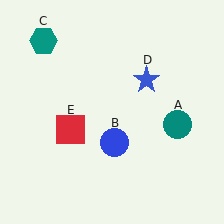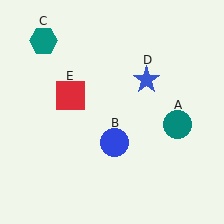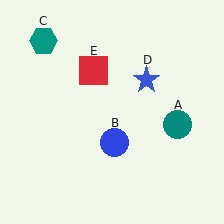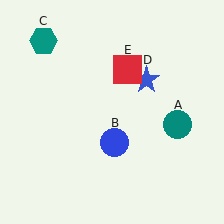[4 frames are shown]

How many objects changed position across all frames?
1 object changed position: red square (object E).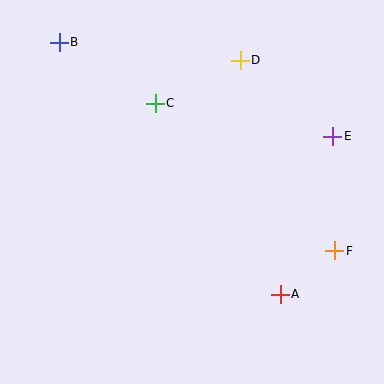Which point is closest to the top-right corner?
Point E is closest to the top-right corner.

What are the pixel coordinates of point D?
Point D is at (240, 61).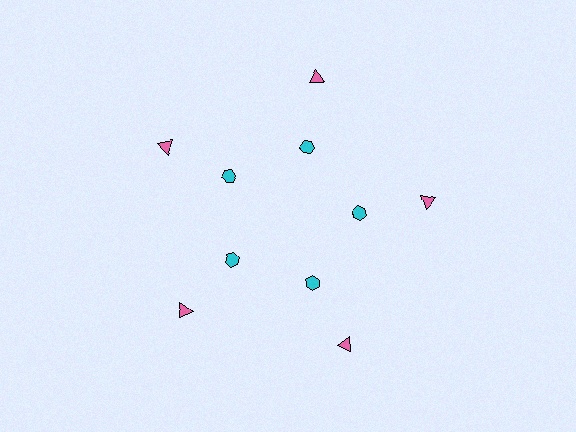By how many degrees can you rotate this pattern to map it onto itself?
The pattern maps onto itself every 72 degrees of rotation.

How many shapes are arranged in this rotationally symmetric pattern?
There are 10 shapes, arranged in 5 groups of 2.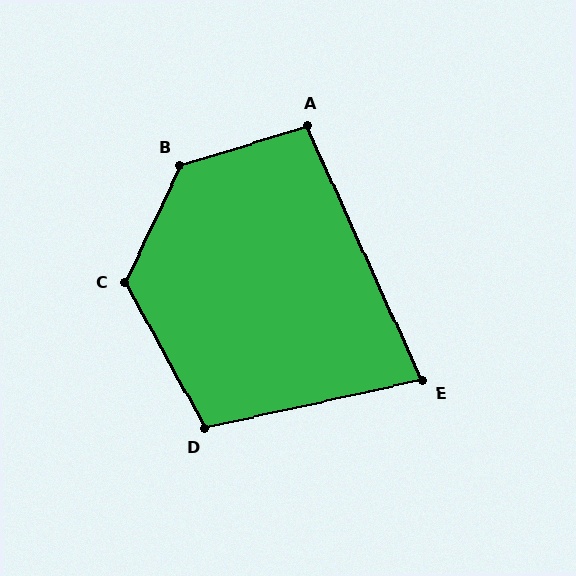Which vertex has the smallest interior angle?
E, at approximately 78 degrees.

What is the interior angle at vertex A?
Approximately 97 degrees (obtuse).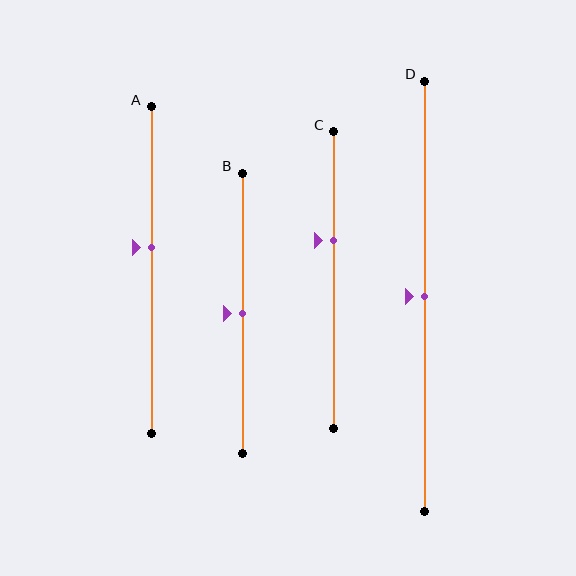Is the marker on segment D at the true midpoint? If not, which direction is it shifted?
Yes, the marker on segment D is at the true midpoint.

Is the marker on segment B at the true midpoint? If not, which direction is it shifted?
Yes, the marker on segment B is at the true midpoint.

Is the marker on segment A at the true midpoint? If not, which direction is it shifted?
No, the marker on segment A is shifted upward by about 7% of the segment length.